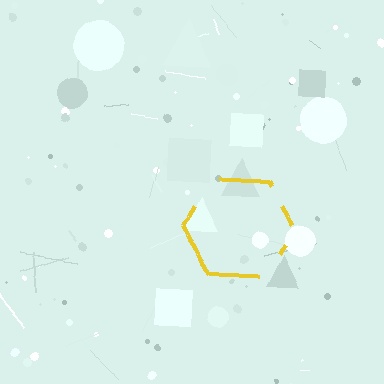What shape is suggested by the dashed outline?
The dashed outline suggests a hexagon.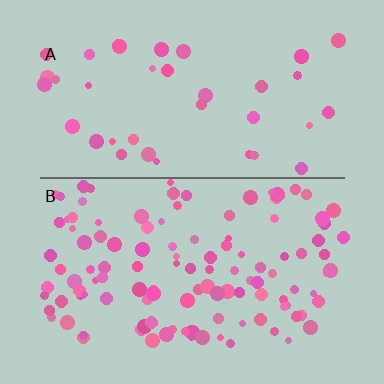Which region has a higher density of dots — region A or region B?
B (the bottom).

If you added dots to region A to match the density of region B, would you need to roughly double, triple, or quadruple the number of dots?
Approximately triple.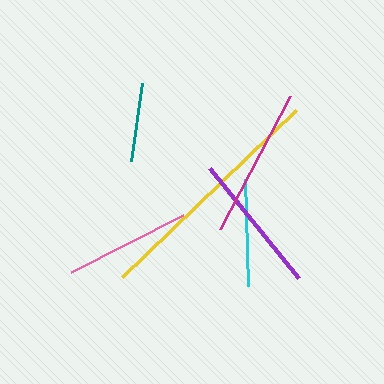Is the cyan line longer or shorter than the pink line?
The pink line is longer than the cyan line.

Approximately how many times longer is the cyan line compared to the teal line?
The cyan line is approximately 1.4 times the length of the teal line.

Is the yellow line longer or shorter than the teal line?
The yellow line is longer than the teal line.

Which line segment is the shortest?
The teal line is the shortest at approximately 79 pixels.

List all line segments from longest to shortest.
From longest to shortest: yellow, magenta, purple, pink, cyan, teal.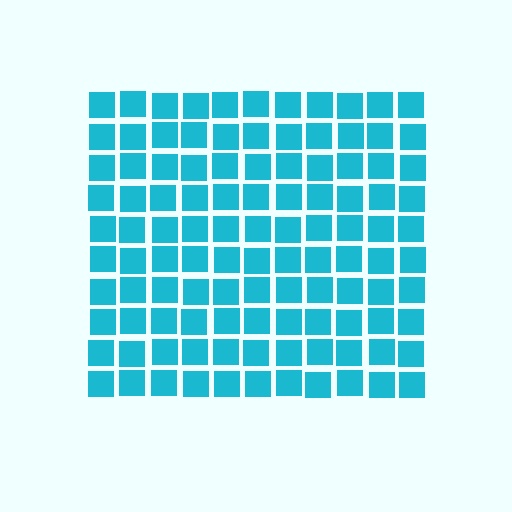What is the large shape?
The large shape is a square.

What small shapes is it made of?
It is made of small squares.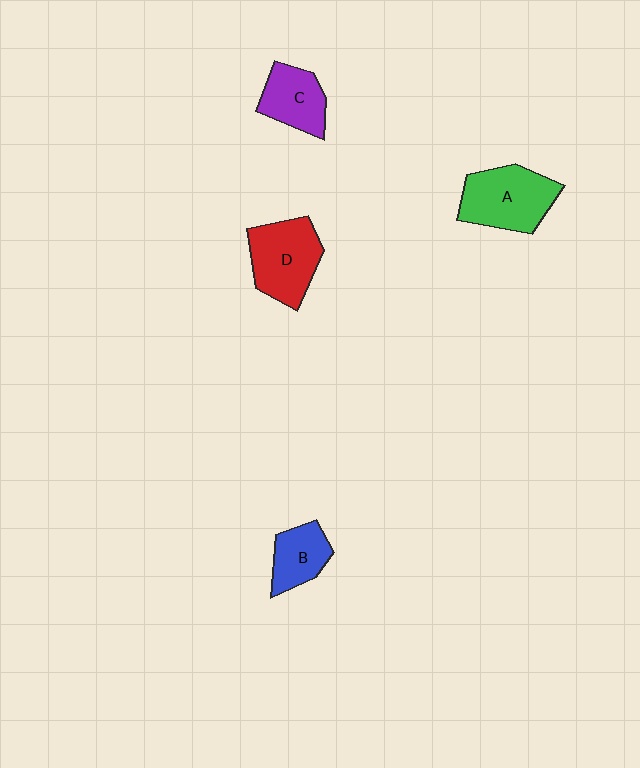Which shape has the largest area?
Shape A (green).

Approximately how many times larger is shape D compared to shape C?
Approximately 1.4 times.